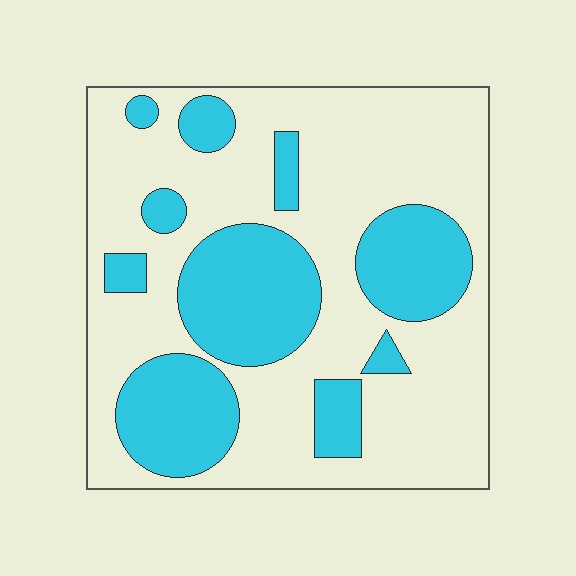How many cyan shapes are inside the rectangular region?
10.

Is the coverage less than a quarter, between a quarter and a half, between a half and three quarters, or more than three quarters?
Between a quarter and a half.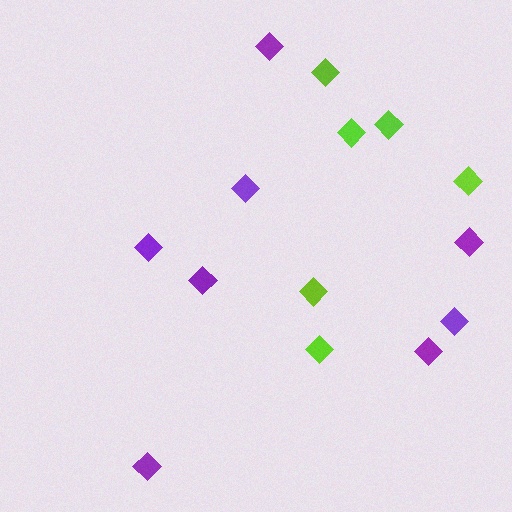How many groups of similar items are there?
There are 2 groups: one group of lime diamonds (6) and one group of purple diamonds (8).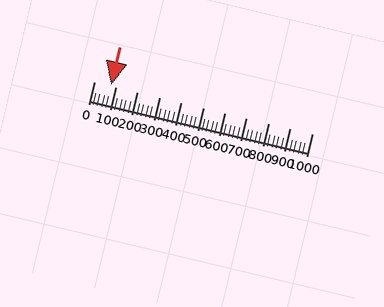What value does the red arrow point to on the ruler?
The red arrow points to approximately 78.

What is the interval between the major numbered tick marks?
The major tick marks are spaced 100 units apart.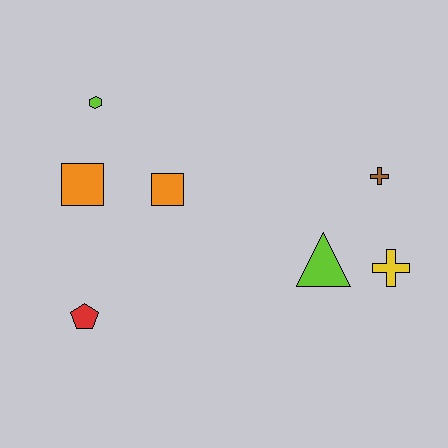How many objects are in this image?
There are 7 objects.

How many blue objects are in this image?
There are no blue objects.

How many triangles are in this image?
There is 1 triangle.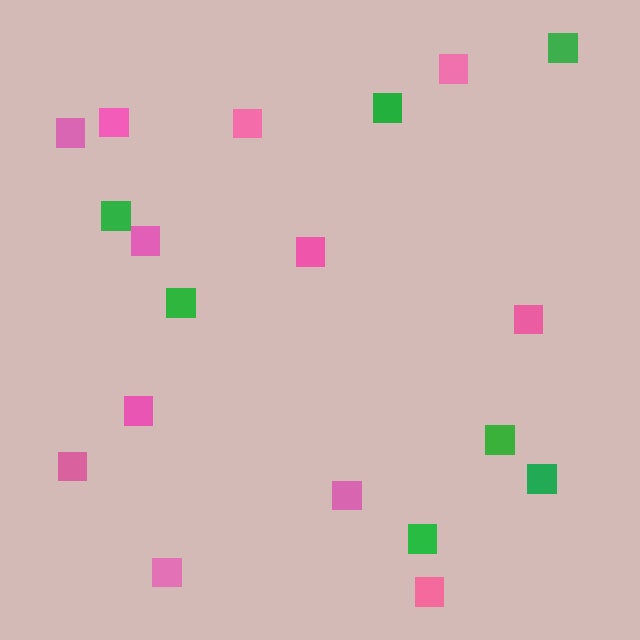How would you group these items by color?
There are 2 groups: one group of green squares (7) and one group of pink squares (12).